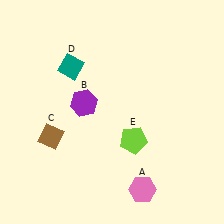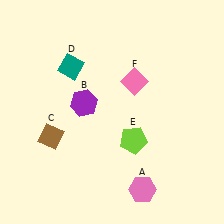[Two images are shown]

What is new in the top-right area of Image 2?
A pink diamond (F) was added in the top-right area of Image 2.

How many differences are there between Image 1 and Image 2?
There is 1 difference between the two images.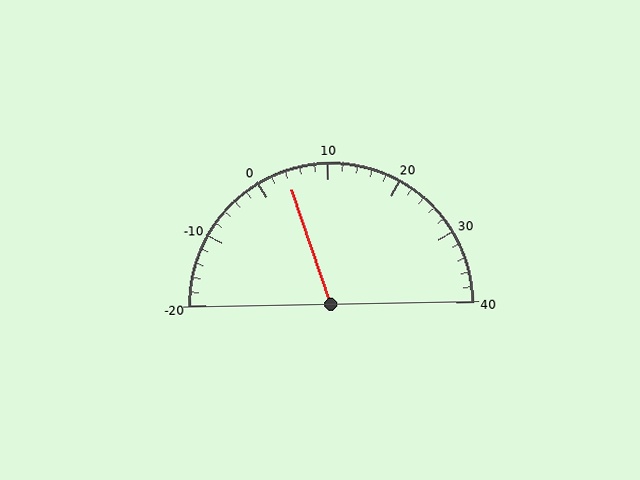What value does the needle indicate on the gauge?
The needle indicates approximately 4.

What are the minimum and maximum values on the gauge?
The gauge ranges from -20 to 40.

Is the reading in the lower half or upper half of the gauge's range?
The reading is in the lower half of the range (-20 to 40).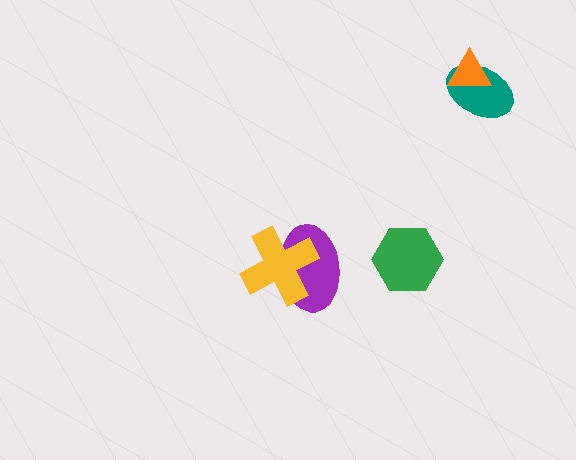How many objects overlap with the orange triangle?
1 object overlaps with the orange triangle.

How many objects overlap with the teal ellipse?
1 object overlaps with the teal ellipse.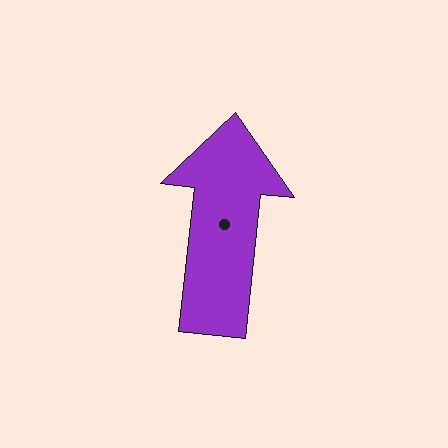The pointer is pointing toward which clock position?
Roughly 12 o'clock.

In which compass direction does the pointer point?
North.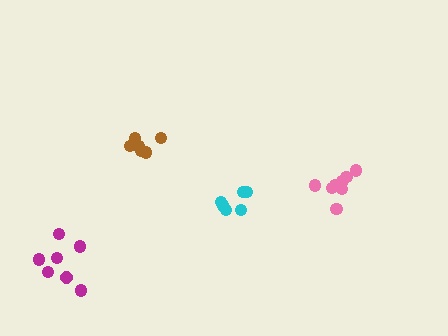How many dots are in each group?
Group 1: 6 dots, Group 2: 7 dots, Group 3: 6 dots, Group 4: 8 dots (27 total).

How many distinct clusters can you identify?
There are 4 distinct clusters.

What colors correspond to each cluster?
The clusters are colored: cyan, magenta, brown, pink.